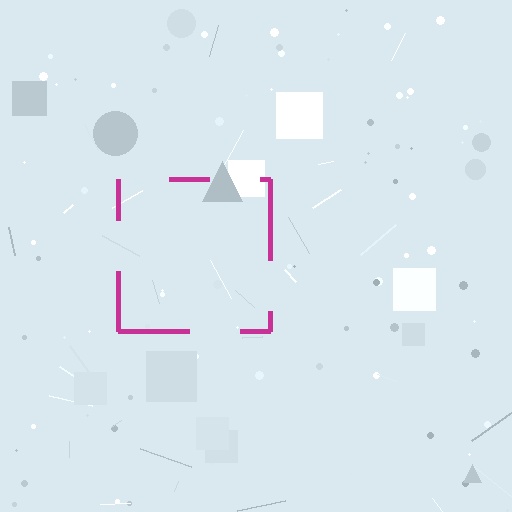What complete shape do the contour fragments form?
The contour fragments form a square.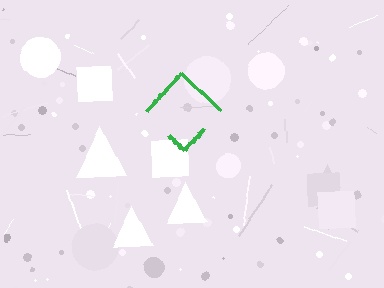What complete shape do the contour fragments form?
The contour fragments form a diamond.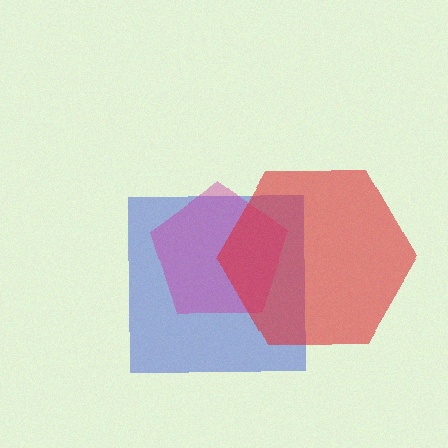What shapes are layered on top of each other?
The layered shapes are: a blue square, a magenta pentagon, a red hexagon.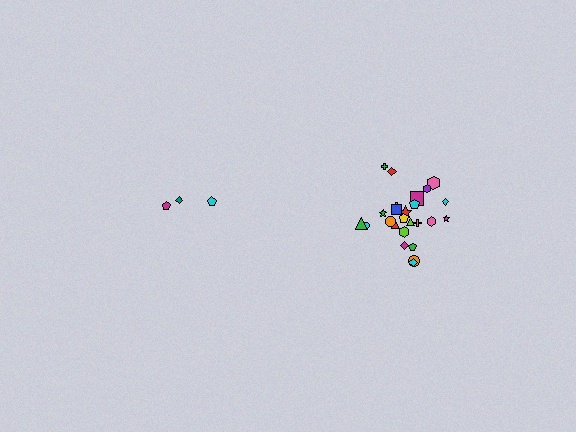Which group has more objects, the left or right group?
The right group.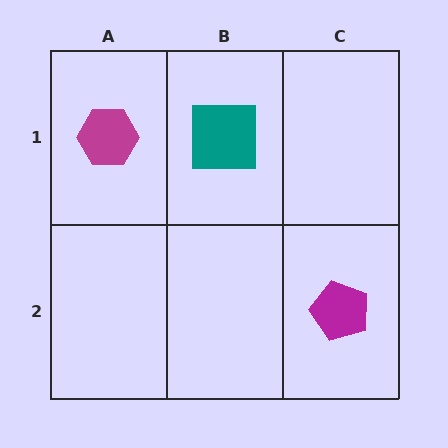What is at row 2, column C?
A magenta pentagon.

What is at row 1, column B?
A teal square.